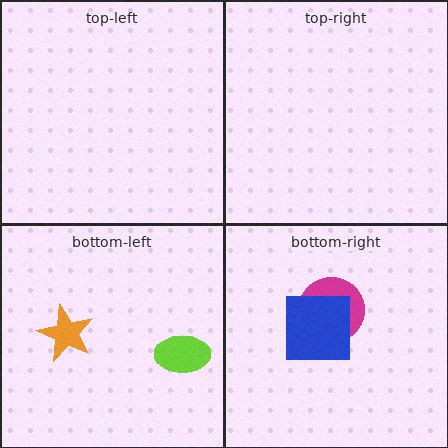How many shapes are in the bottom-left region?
2.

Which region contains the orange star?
The bottom-left region.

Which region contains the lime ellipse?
The bottom-left region.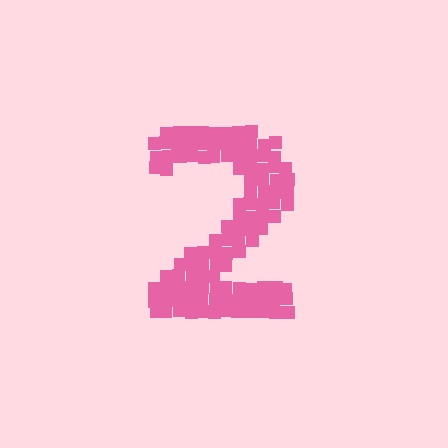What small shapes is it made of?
It is made of small squares.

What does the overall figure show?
The overall figure shows the digit 2.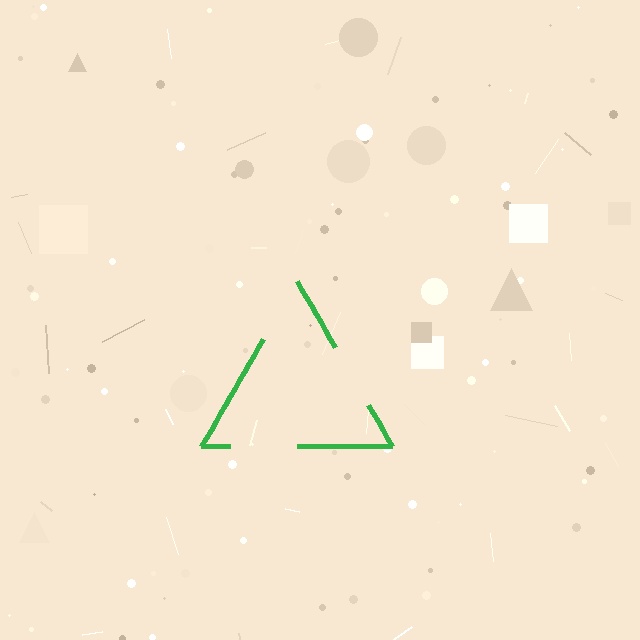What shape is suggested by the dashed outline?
The dashed outline suggests a triangle.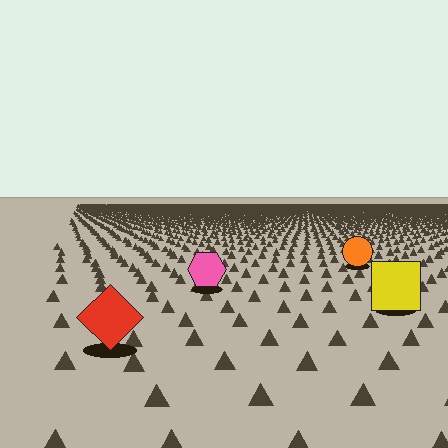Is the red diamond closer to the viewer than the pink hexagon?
Yes. The red diamond is closer — you can tell from the texture gradient: the ground texture is coarser near it.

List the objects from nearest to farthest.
From nearest to farthest: the red diamond, the yellow square, the pink hexagon, the orange circle.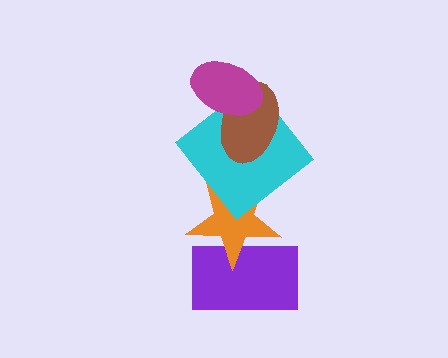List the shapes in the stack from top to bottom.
From top to bottom: the magenta ellipse, the brown ellipse, the cyan diamond, the orange star, the purple rectangle.